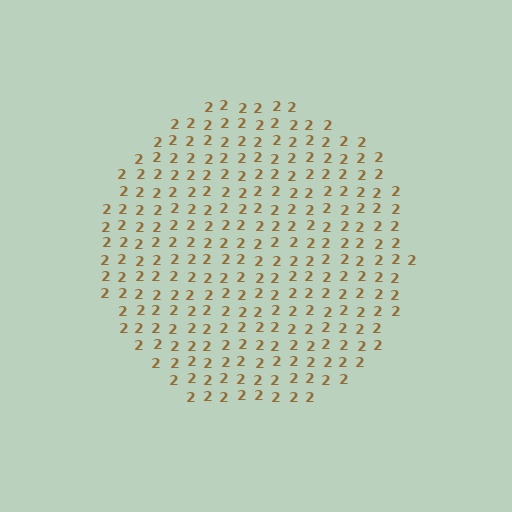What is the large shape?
The large shape is a circle.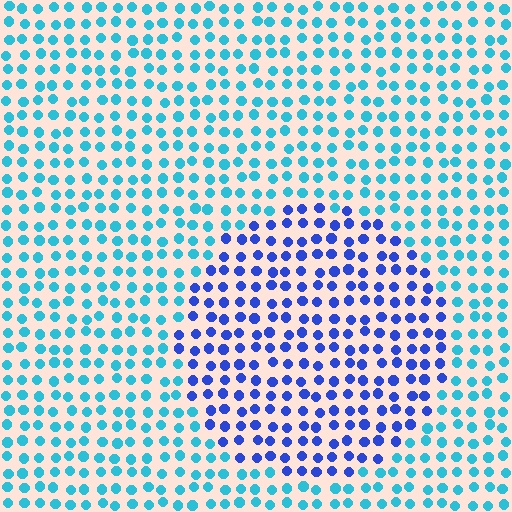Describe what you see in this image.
The image is filled with small cyan elements in a uniform arrangement. A circle-shaped region is visible where the elements are tinted to a slightly different hue, forming a subtle color boundary.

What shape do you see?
I see a circle.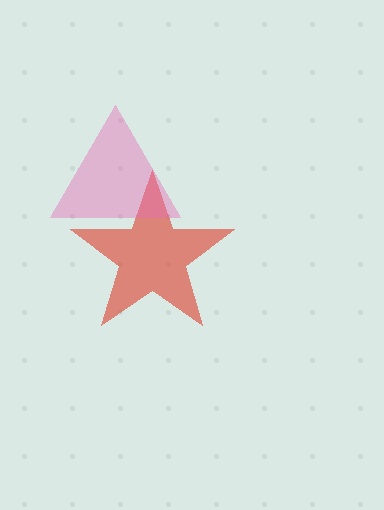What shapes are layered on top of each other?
The layered shapes are: a red star, a pink triangle.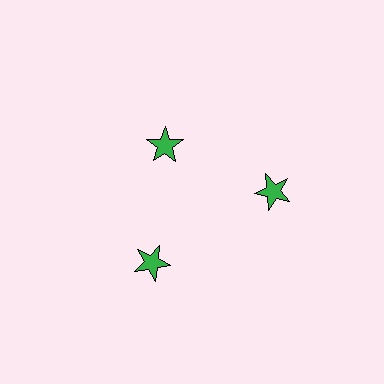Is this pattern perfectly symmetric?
No. The 3 green stars are arranged in a ring, but one element near the 11 o'clock position is pulled inward toward the center, breaking the 3-fold rotational symmetry.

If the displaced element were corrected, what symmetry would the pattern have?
It would have 3-fold rotational symmetry — the pattern would map onto itself every 120 degrees.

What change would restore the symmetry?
The symmetry would be restored by moving it outward, back onto the ring so that all 3 stars sit at equal angles and equal distance from the center.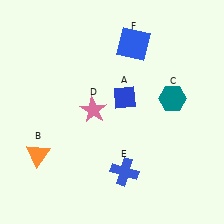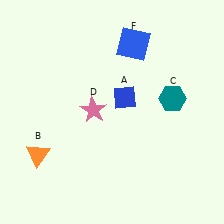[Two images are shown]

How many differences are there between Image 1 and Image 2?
There is 1 difference between the two images.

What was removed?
The blue cross (E) was removed in Image 2.